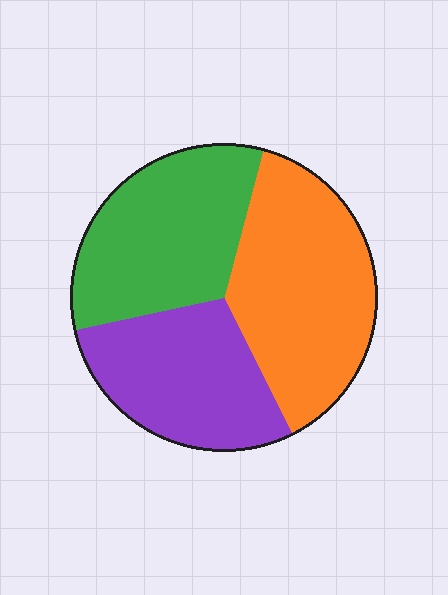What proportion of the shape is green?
Green covers 33% of the shape.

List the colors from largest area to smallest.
From largest to smallest: orange, green, purple.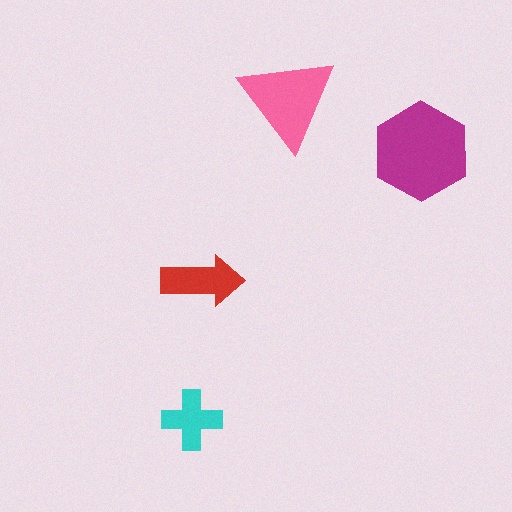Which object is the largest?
The magenta hexagon.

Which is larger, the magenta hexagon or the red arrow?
The magenta hexagon.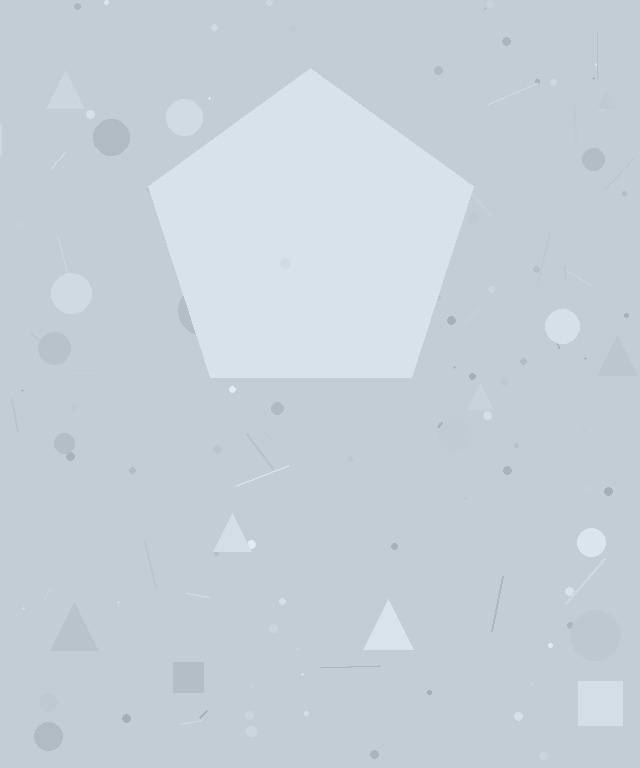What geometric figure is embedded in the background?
A pentagon is embedded in the background.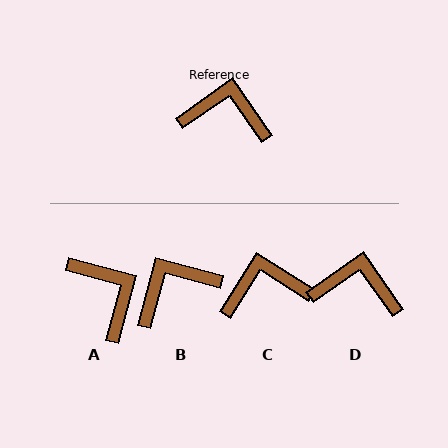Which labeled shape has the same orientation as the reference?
D.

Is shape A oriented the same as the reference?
No, it is off by about 50 degrees.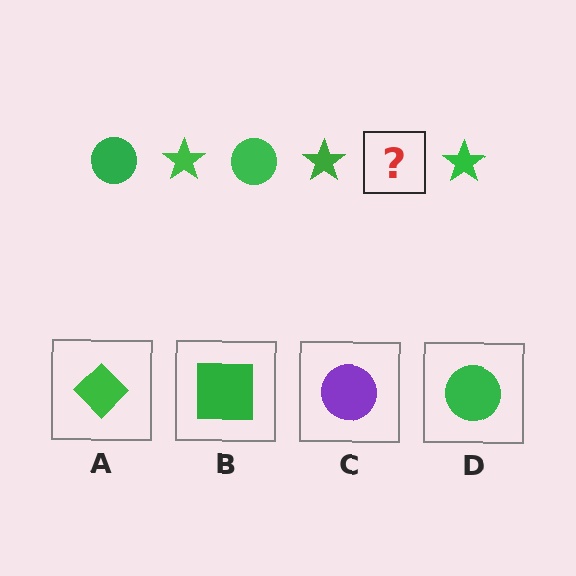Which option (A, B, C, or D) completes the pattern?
D.